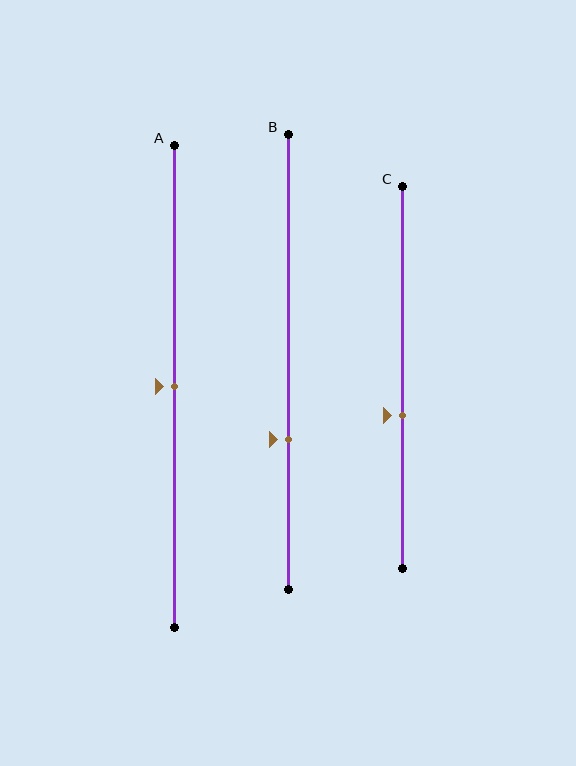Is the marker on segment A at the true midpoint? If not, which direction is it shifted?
Yes, the marker on segment A is at the true midpoint.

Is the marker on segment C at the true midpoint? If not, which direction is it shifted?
No, the marker on segment C is shifted downward by about 10% of the segment length.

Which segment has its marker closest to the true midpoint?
Segment A has its marker closest to the true midpoint.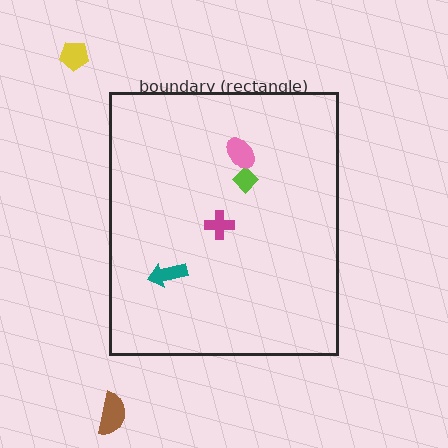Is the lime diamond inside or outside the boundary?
Inside.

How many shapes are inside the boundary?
4 inside, 2 outside.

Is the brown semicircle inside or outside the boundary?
Outside.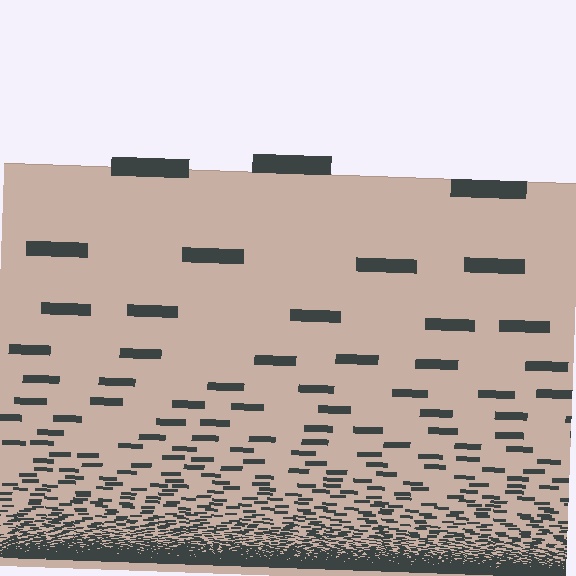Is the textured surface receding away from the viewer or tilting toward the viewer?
The surface appears to tilt toward the viewer. Texture elements get larger and sparser toward the top.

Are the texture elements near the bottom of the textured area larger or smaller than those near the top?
Smaller. The gradient is inverted — elements near the bottom are smaller and denser.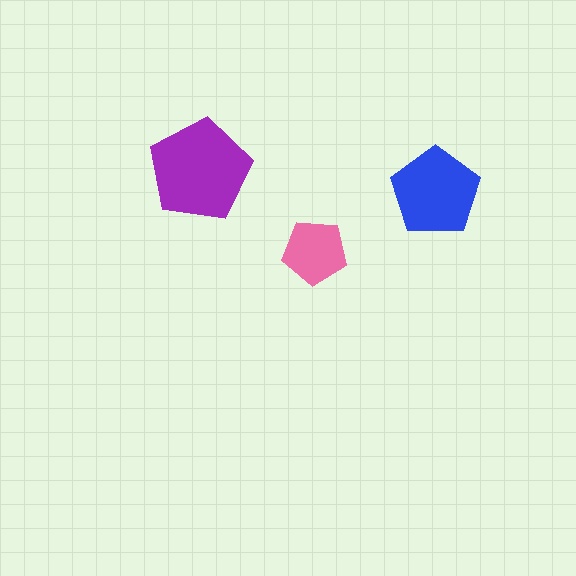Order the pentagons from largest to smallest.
the purple one, the blue one, the pink one.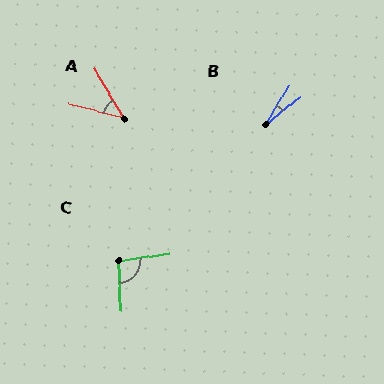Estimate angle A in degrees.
Approximately 45 degrees.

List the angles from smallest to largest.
B (21°), A (45°), C (96°).